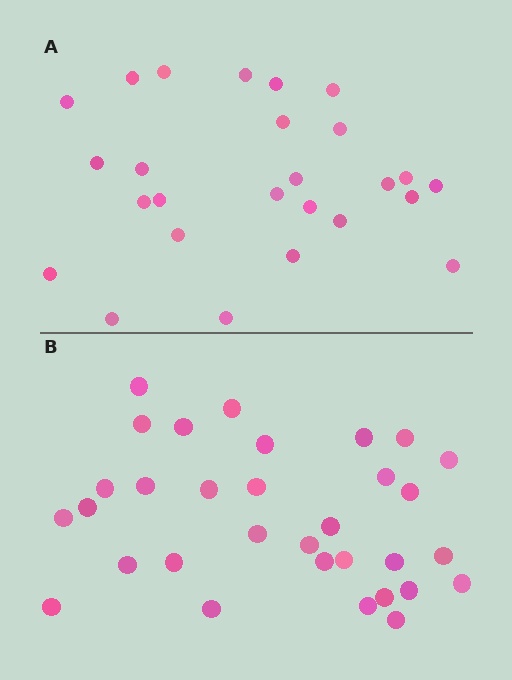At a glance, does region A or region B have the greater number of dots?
Region B (the bottom region) has more dots.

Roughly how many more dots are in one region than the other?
Region B has about 6 more dots than region A.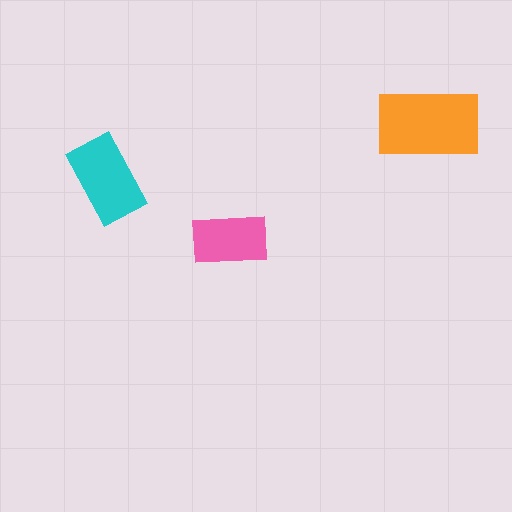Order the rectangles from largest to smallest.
the orange one, the cyan one, the pink one.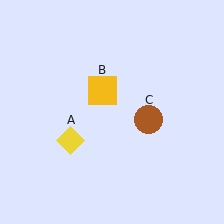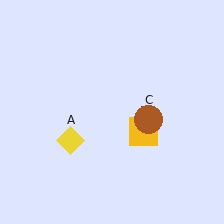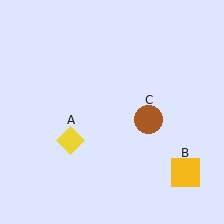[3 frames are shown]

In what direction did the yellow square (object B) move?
The yellow square (object B) moved down and to the right.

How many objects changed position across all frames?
1 object changed position: yellow square (object B).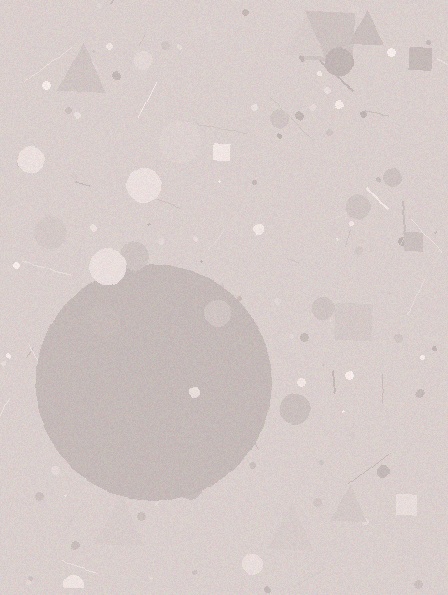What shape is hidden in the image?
A circle is hidden in the image.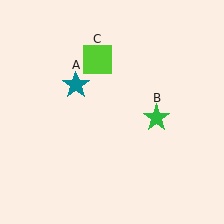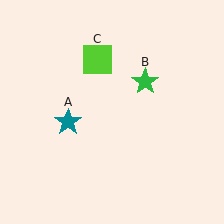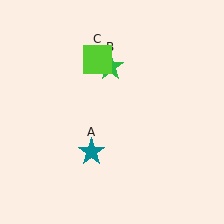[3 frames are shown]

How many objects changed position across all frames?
2 objects changed position: teal star (object A), green star (object B).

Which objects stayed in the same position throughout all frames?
Lime square (object C) remained stationary.